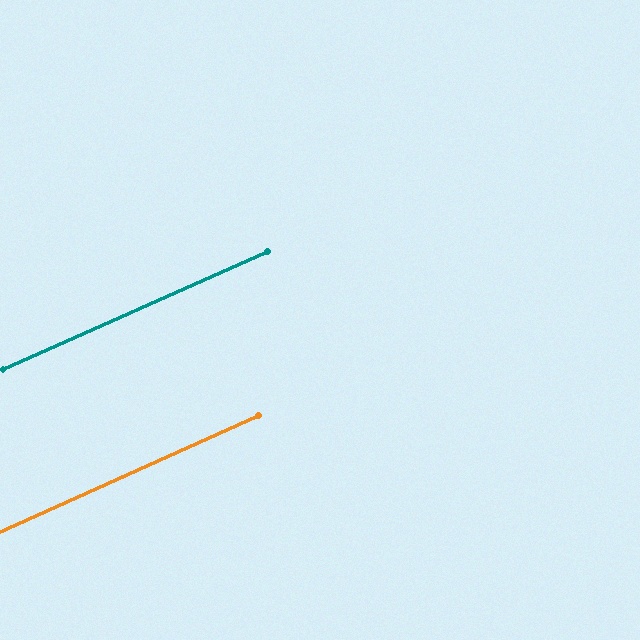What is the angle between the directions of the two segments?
Approximately 0 degrees.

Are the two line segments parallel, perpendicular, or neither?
Parallel — their directions differ by only 0.2°.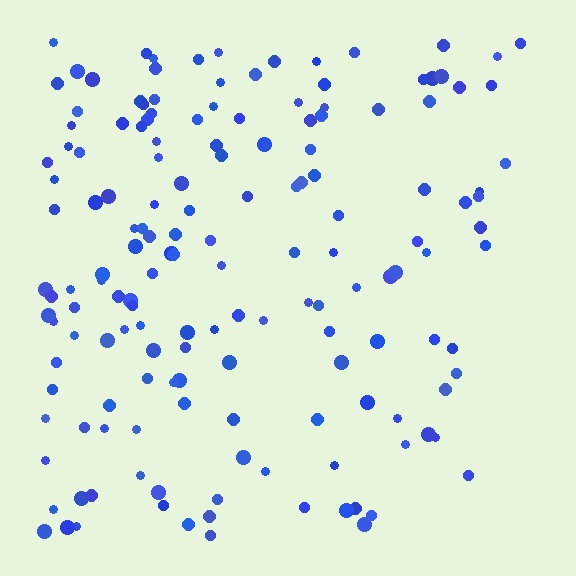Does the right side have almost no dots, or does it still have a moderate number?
Still a moderate number, just noticeably fewer than the left.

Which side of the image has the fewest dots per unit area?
The right.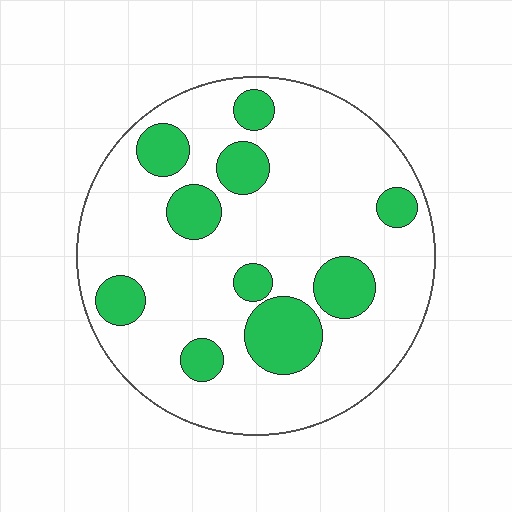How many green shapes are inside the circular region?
10.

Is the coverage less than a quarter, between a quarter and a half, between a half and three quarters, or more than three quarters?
Less than a quarter.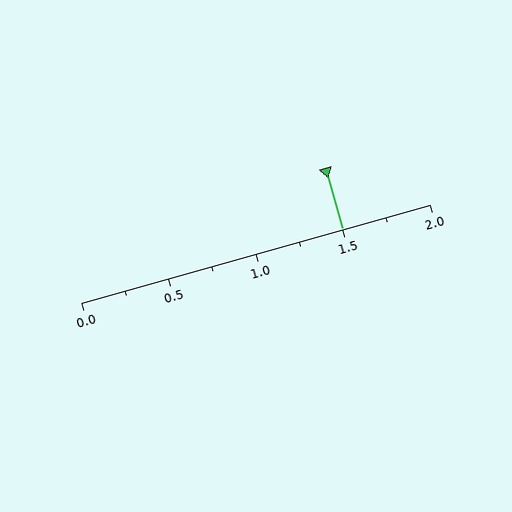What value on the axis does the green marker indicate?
The marker indicates approximately 1.5.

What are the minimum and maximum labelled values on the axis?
The axis runs from 0.0 to 2.0.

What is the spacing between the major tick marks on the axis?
The major ticks are spaced 0.5 apart.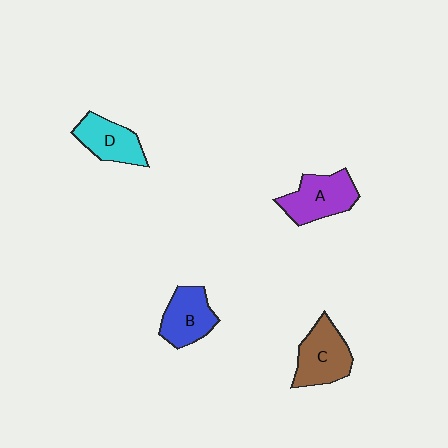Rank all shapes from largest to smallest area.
From largest to smallest: A (purple), C (brown), B (blue), D (cyan).